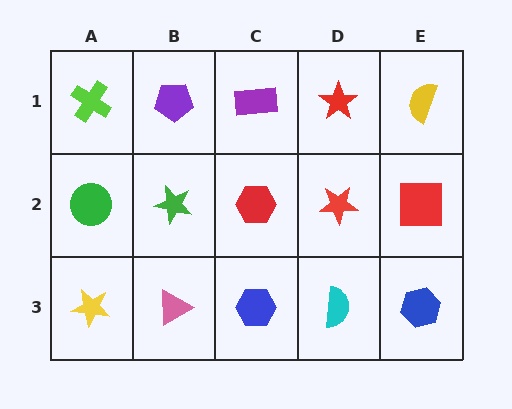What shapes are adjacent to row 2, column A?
A lime cross (row 1, column A), a yellow star (row 3, column A), a green star (row 2, column B).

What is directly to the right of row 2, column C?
A red star.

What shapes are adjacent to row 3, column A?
A green circle (row 2, column A), a pink triangle (row 3, column B).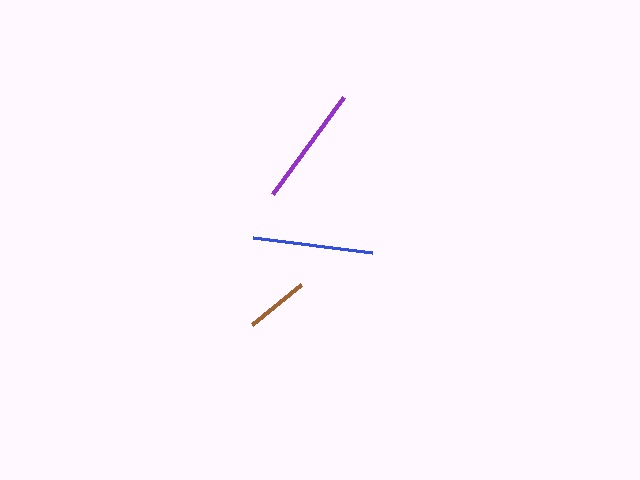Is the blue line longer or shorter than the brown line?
The blue line is longer than the brown line.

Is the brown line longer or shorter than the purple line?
The purple line is longer than the brown line.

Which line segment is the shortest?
The brown line is the shortest at approximately 64 pixels.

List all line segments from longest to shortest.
From longest to shortest: blue, purple, brown.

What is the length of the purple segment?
The purple segment is approximately 120 pixels long.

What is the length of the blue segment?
The blue segment is approximately 120 pixels long.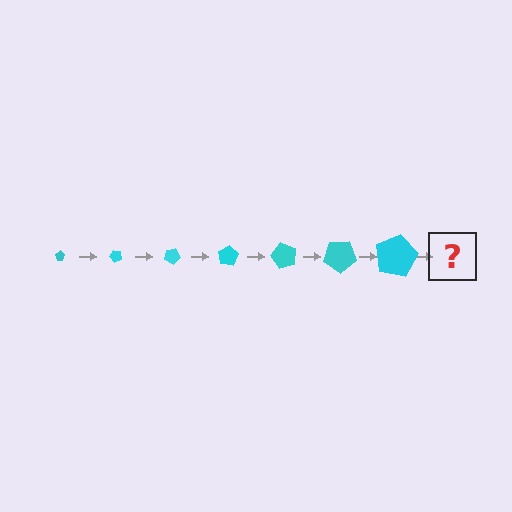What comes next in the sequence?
The next element should be a pentagon, larger than the previous one and rotated 350 degrees from the start.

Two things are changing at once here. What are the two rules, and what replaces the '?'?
The two rules are that the pentagon grows larger each step and it rotates 50 degrees each step. The '?' should be a pentagon, larger than the previous one and rotated 350 degrees from the start.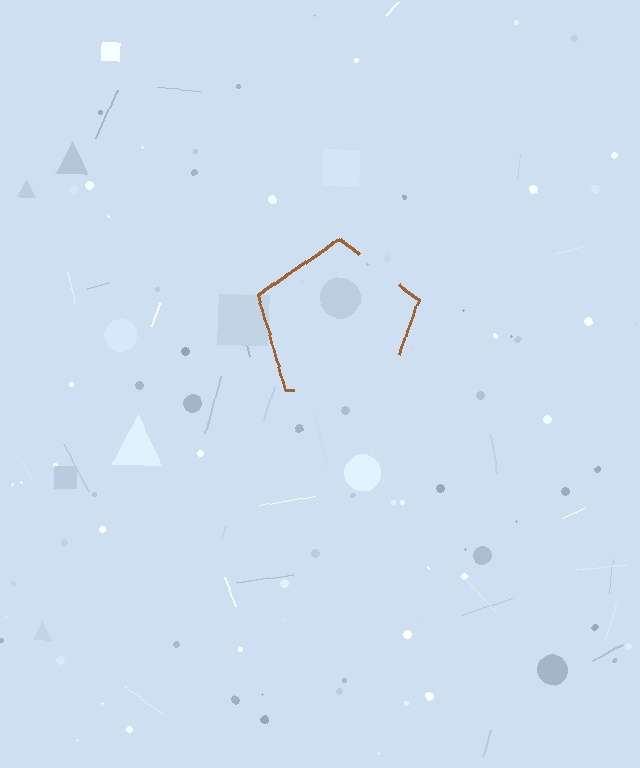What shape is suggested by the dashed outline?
The dashed outline suggests a pentagon.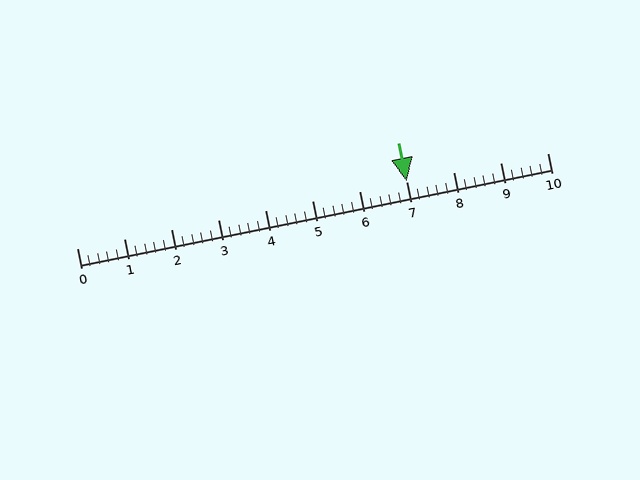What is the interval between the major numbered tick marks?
The major tick marks are spaced 1 units apart.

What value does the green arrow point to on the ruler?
The green arrow points to approximately 7.0.